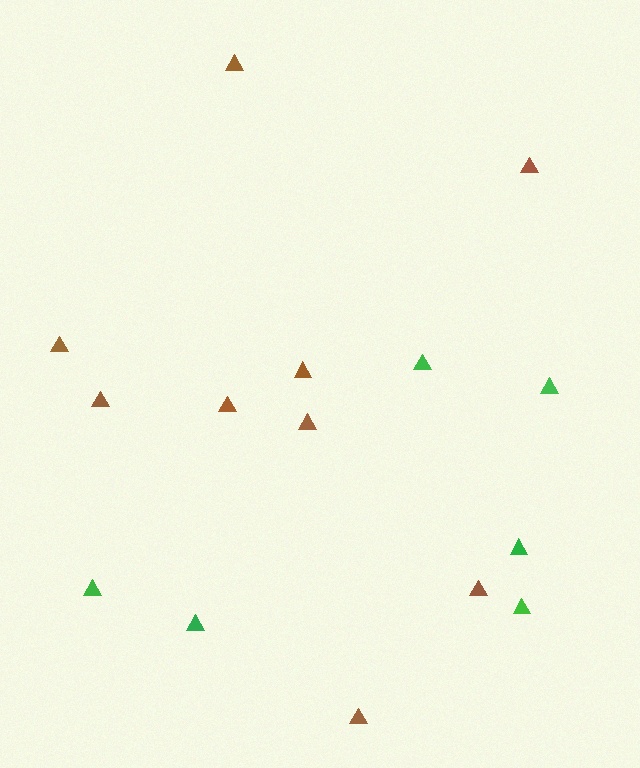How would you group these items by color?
There are 2 groups: one group of green triangles (6) and one group of brown triangles (9).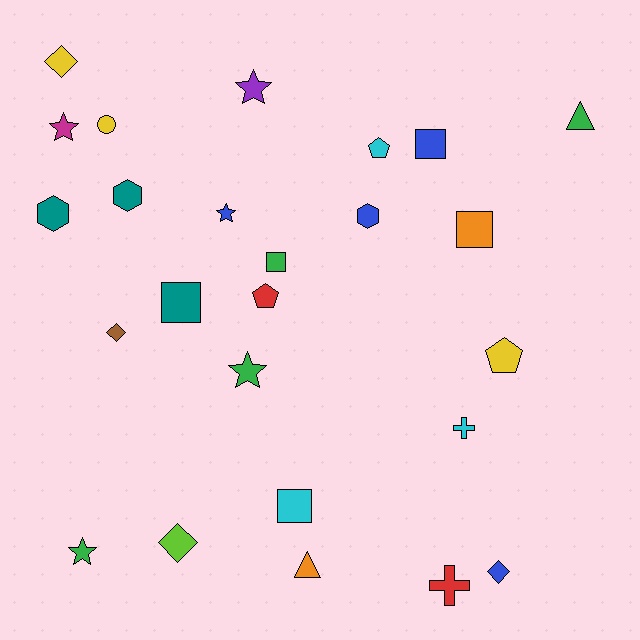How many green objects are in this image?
There are 4 green objects.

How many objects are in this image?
There are 25 objects.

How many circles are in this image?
There is 1 circle.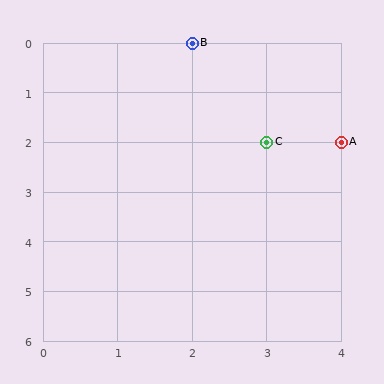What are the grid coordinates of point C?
Point C is at grid coordinates (3, 2).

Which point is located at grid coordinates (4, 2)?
Point A is at (4, 2).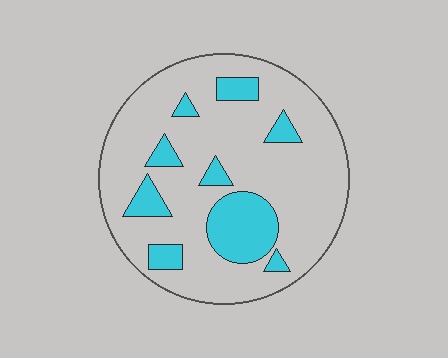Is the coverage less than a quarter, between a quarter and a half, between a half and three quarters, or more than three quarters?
Less than a quarter.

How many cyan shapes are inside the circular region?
9.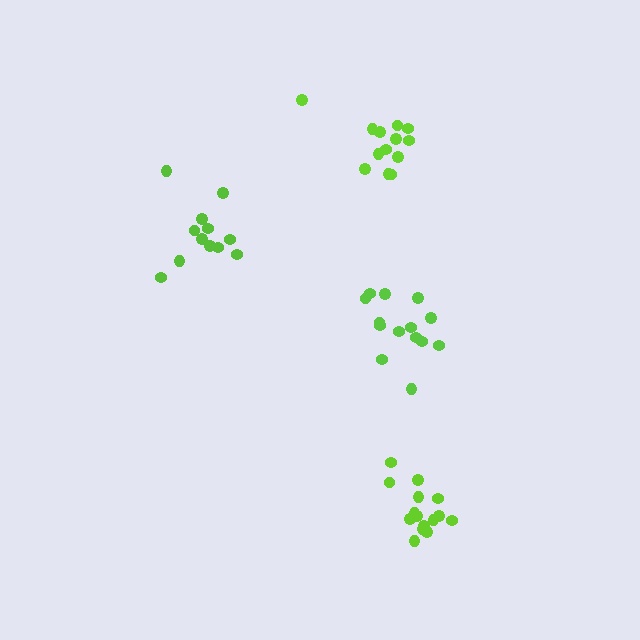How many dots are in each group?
Group 1: 13 dots, Group 2: 14 dots, Group 3: 12 dots, Group 4: 15 dots (54 total).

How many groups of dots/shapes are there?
There are 4 groups.